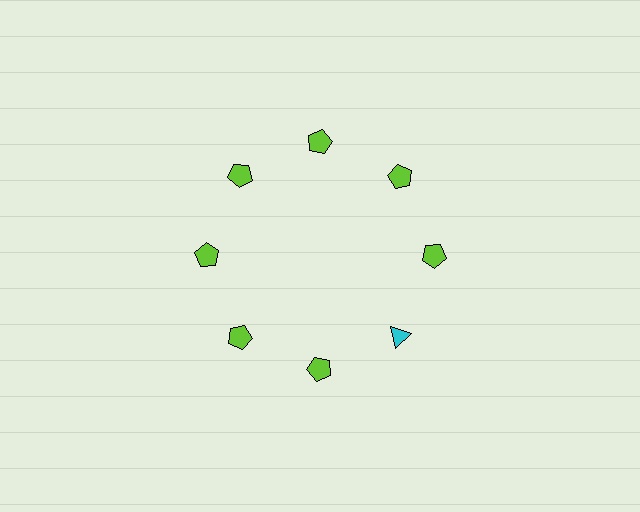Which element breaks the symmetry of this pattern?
The cyan triangle at roughly the 4 o'clock position breaks the symmetry. All other shapes are lime pentagons.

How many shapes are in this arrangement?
There are 8 shapes arranged in a ring pattern.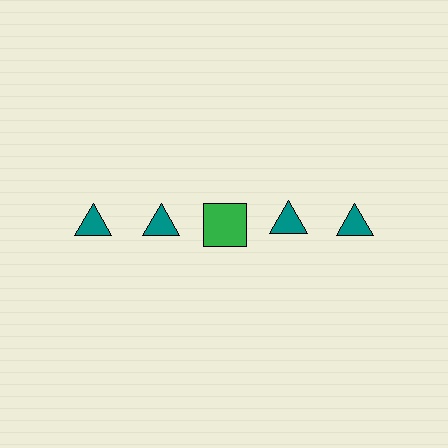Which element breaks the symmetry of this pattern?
The green square in the top row, center column breaks the symmetry. All other shapes are teal triangles.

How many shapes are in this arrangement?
There are 5 shapes arranged in a grid pattern.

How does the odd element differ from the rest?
It differs in both color (green instead of teal) and shape (square instead of triangle).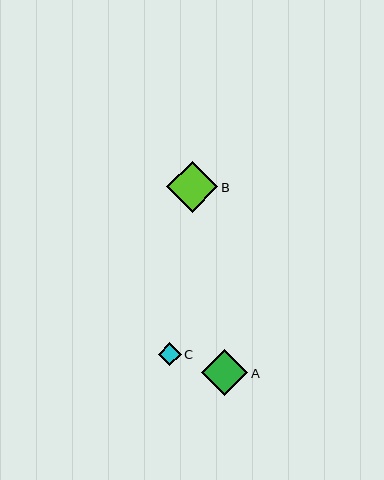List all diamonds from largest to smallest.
From largest to smallest: B, A, C.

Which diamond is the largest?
Diamond B is the largest with a size of approximately 51 pixels.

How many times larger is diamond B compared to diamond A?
Diamond B is approximately 1.1 times the size of diamond A.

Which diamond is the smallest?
Diamond C is the smallest with a size of approximately 23 pixels.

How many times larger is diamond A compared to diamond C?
Diamond A is approximately 2.0 times the size of diamond C.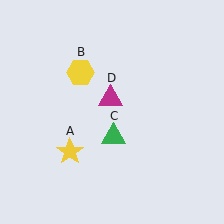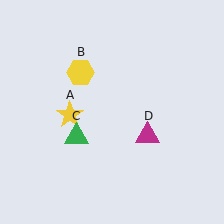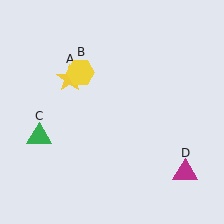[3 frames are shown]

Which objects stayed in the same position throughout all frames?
Yellow hexagon (object B) remained stationary.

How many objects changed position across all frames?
3 objects changed position: yellow star (object A), green triangle (object C), magenta triangle (object D).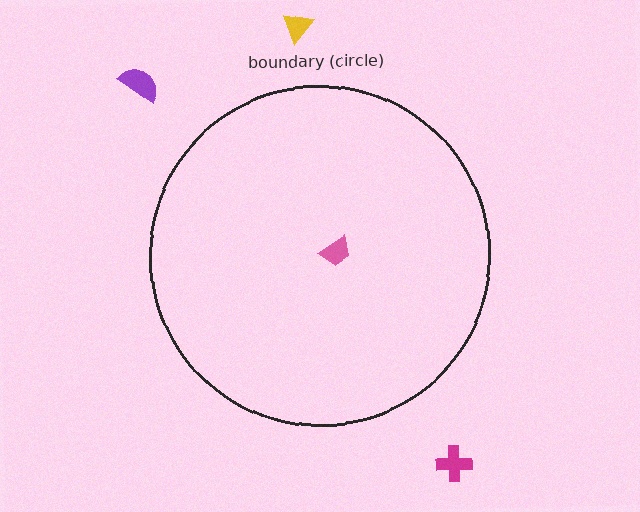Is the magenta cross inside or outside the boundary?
Outside.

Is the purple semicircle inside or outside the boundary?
Outside.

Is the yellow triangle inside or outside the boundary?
Outside.